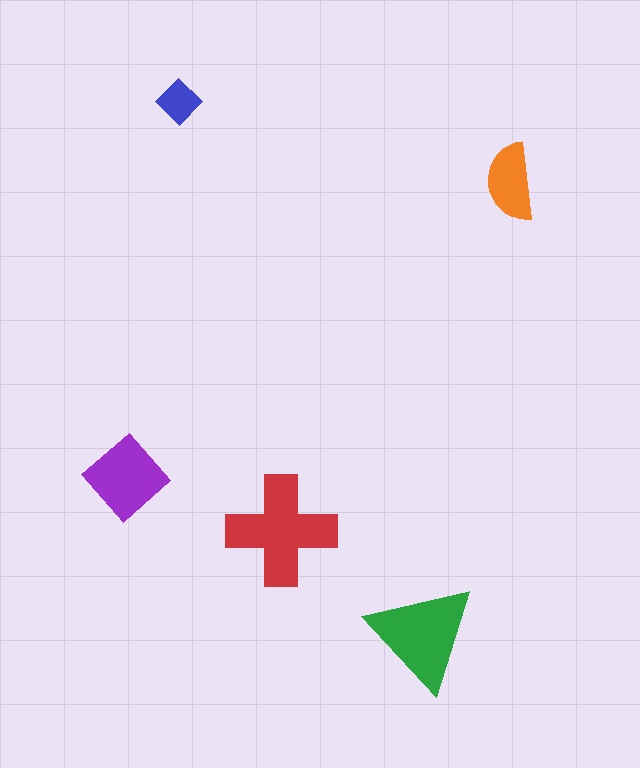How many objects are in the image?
There are 5 objects in the image.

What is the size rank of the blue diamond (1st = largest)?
5th.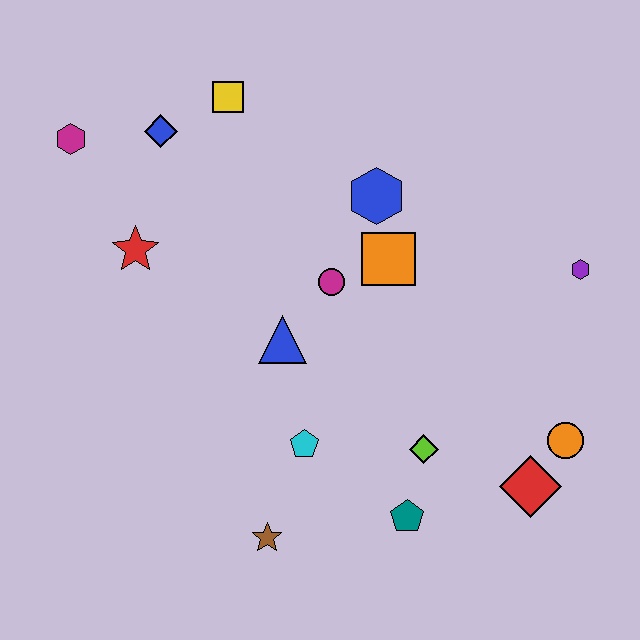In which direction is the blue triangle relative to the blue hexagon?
The blue triangle is below the blue hexagon.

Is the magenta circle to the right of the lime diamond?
No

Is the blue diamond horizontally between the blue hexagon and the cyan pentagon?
No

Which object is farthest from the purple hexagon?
The magenta hexagon is farthest from the purple hexagon.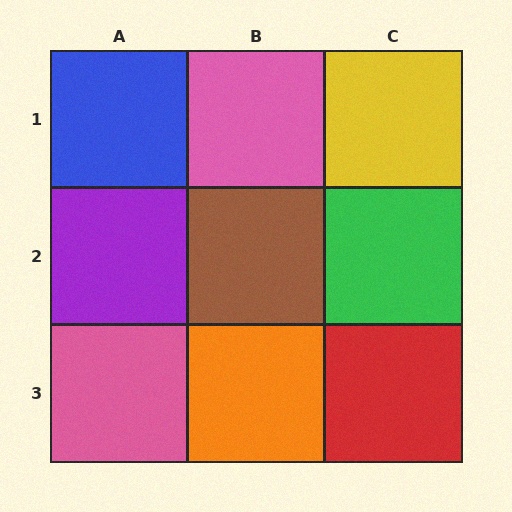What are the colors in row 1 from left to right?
Blue, pink, yellow.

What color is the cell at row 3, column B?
Orange.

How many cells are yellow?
1 cell is yellow.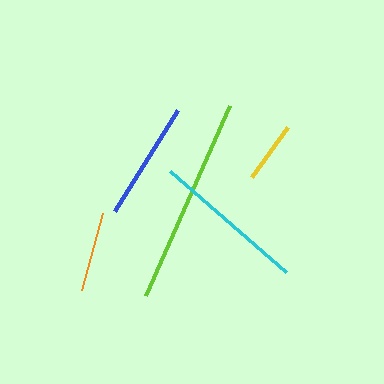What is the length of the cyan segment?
The cyan segment is approximately 154 pixels long.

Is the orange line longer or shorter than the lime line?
The lime line is longer than the orange line.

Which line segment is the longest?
The lime line is the longest at approximately 208 pixels.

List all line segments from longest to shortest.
From longest to shortest: lime, cyan, blue, orange, yellow.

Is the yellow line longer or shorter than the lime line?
The lime line is longer than the yellow line.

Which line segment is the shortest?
The yellow line is the shortest at approximately 61 pixels.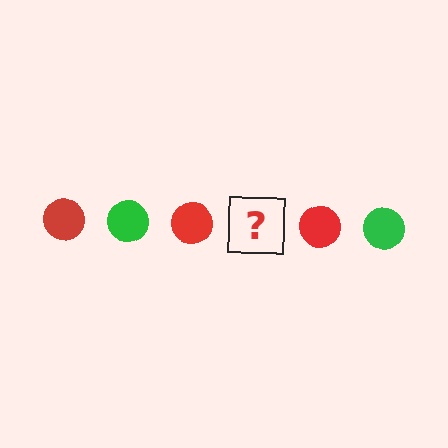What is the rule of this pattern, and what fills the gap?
The rule is that the pattern cycles through red, green circles. The gap should be filled with a green circle.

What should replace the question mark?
The question mark should be replaced with a green circle.